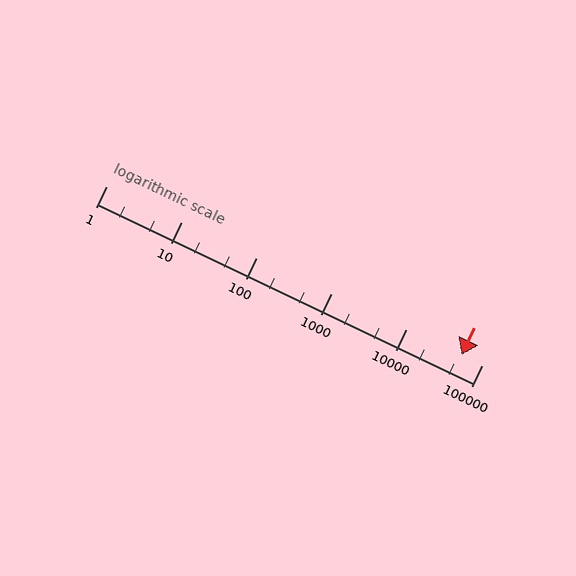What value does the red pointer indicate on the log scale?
The pointer indicates approximately 54000.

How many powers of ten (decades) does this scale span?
The scale spans 5 decades, from 1 to 100000.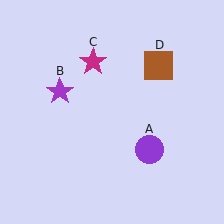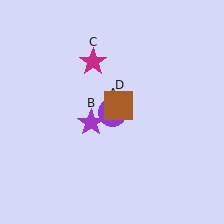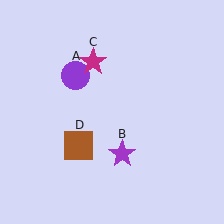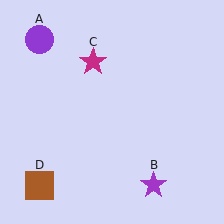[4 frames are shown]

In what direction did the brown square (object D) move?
The brown square (object D) moved down and to the left.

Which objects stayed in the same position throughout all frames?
Magenta star (object C) remained stationary.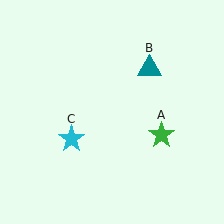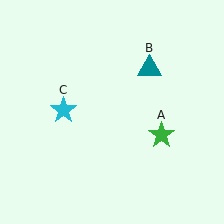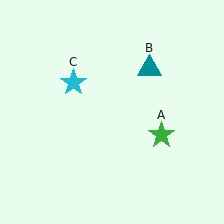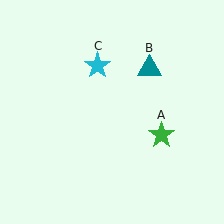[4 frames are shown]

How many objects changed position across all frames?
1 object changed position: cyan star (object C).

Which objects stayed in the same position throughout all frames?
Green star (object A) and teal triangle (object B) remained stationary.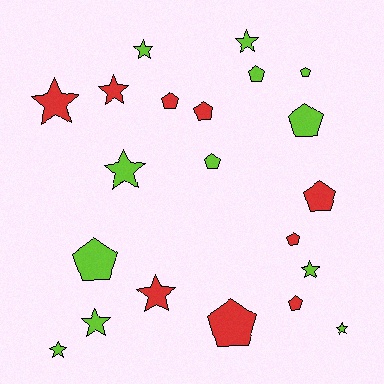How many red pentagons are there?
There are 6 red pentagons.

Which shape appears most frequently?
Pentagon, with 11 objects.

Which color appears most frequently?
Lime, with 12 objects.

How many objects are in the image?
There are 21 objects.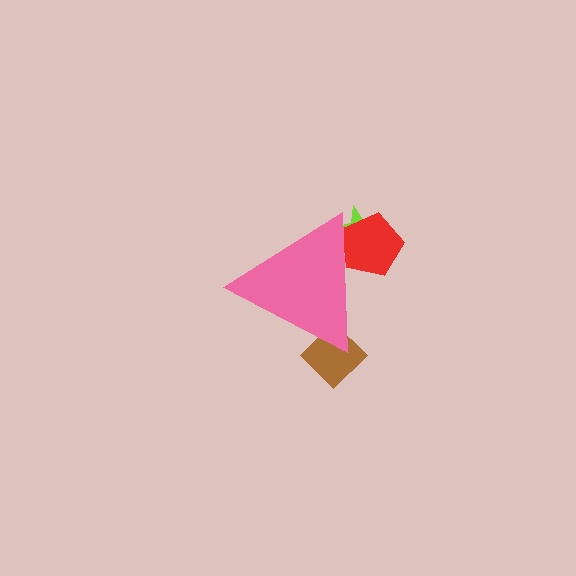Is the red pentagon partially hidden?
Yes, the red pentagon is partially hidden behind the pink triangle.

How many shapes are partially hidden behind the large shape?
3 shapes are partially hidden.